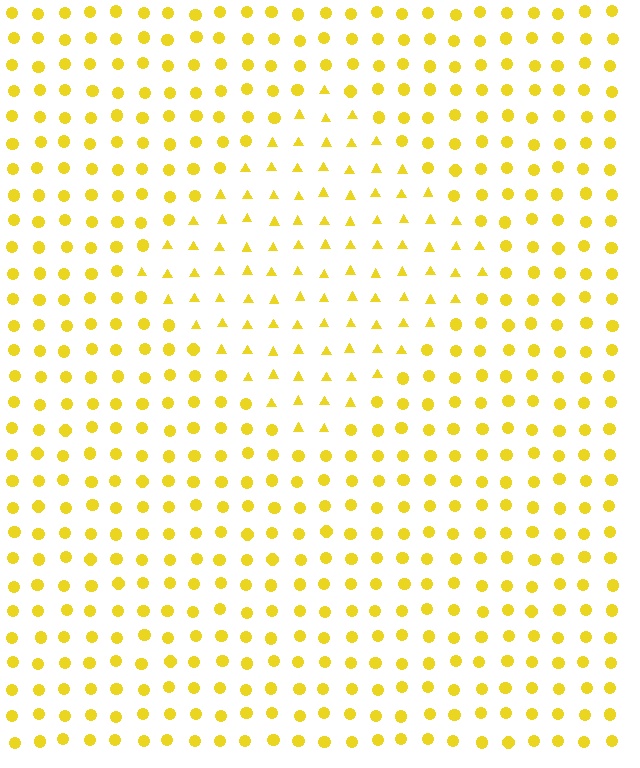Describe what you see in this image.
The image is filled with small yellow elements arranged in a uniform grid. A diamond-shaped region contains triangles, while the surrounding area contains circles. The boundary is defined purely by the change in element shape.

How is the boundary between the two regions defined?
The boundary is defined by a change in element shape: triangles inside vs. circles outside. All elements share the same color and spacing.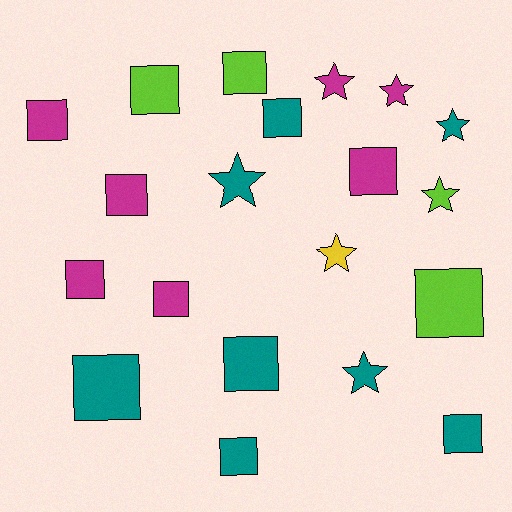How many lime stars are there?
There is 1 lime star.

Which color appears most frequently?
Teal, with 8 objects.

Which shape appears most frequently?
Square, with 13 objects.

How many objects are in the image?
There are 20 objects.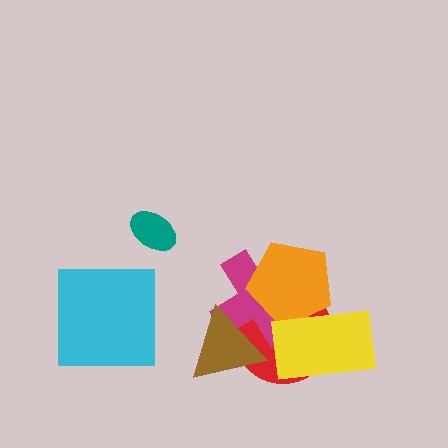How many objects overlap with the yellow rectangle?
3 objects overlap with the yellow rectangle.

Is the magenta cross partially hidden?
Yes, it is partially covered by another shape.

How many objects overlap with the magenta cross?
4 objects overlap with the magenta cross.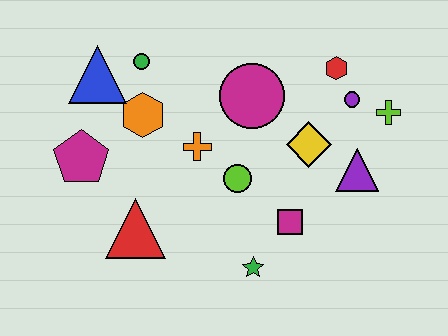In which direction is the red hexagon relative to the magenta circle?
The red hexagon is to the right of the magenta circle.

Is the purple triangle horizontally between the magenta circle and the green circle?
No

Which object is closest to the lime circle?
The orange cross is closest to the lime circle.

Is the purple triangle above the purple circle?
No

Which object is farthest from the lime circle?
The blue triangle is farthest from the lime circle.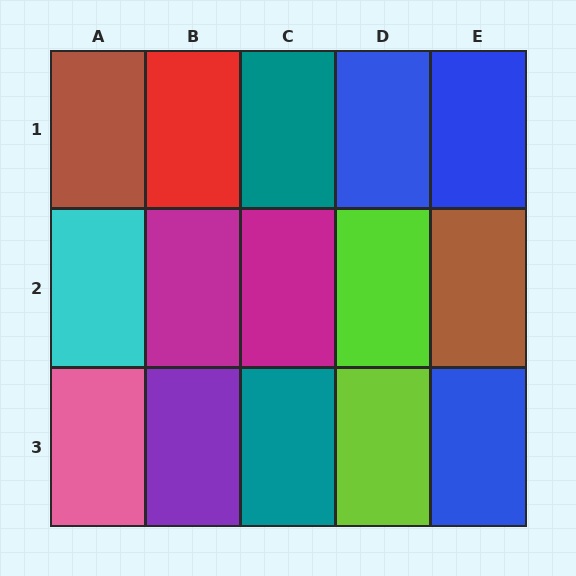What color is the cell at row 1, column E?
Blue.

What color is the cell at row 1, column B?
Red.